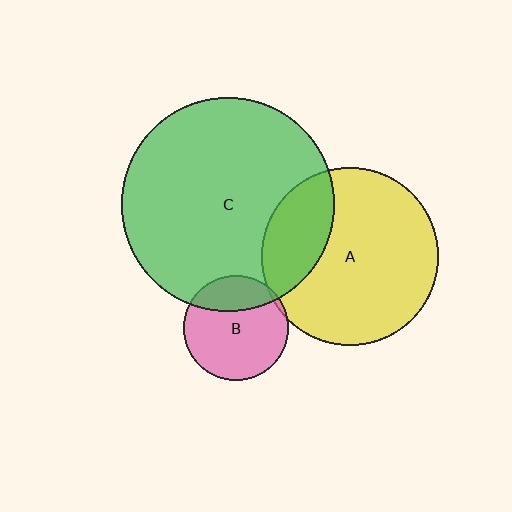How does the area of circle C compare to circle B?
Approximately 4.1 times.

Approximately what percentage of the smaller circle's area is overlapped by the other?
Approximately 25%.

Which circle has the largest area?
Circle C (green).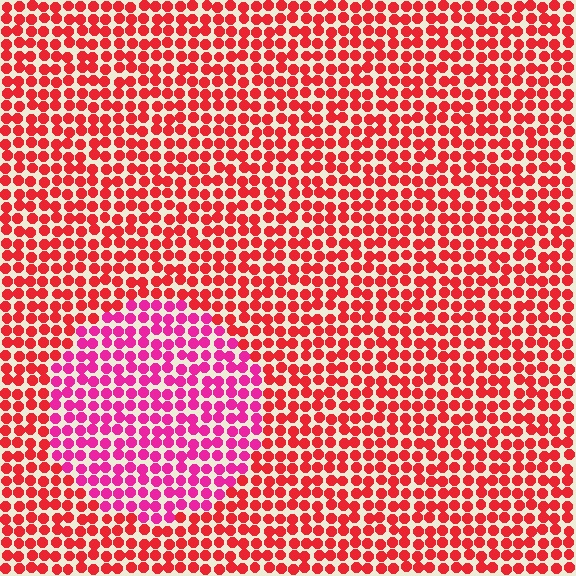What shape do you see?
I see a circle.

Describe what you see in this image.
The image is filled with small red elements in a uniform arrangement. A circle-shaped region is visible where the elements are tinted to a slightly different hue, forming a subtle color boundary.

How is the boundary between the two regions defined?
The boundary is defined purely by a slight shift in hue (about 34 degrees). Spacing, size, and orientation are identical on both sides.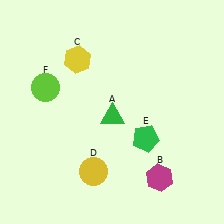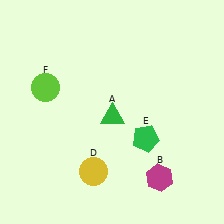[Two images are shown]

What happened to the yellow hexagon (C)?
The yellow hexagon (C) was removed in Image 2. It was in the top-left area of Image 1.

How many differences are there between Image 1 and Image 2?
There is 1 difference between the two images.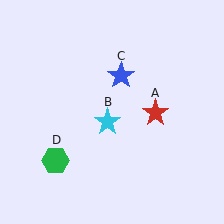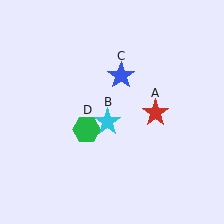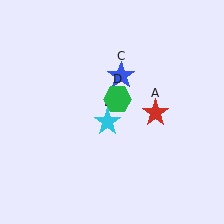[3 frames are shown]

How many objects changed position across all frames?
1 object changed position: green hexagon (object D).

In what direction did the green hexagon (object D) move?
The green hexagon (object D) moved up and to the right.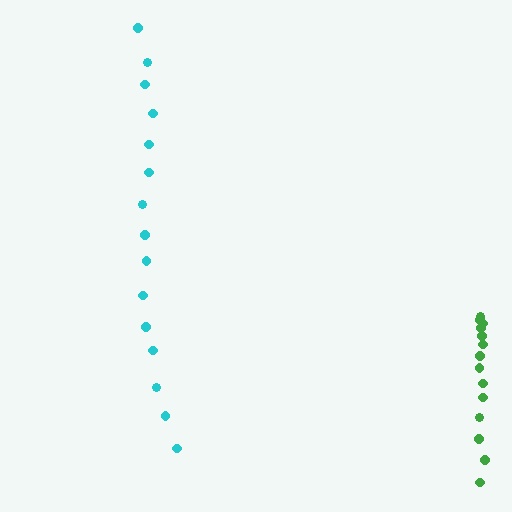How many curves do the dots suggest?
There are 2 distinct paths.